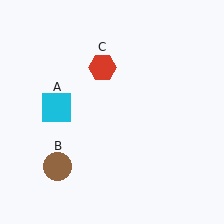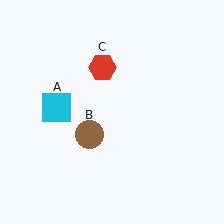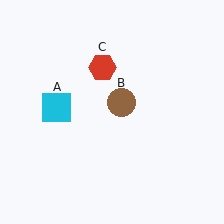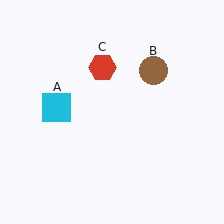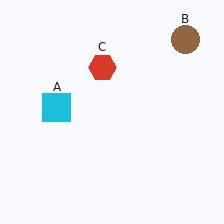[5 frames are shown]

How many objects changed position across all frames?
1 object changed position: brown circle (object B).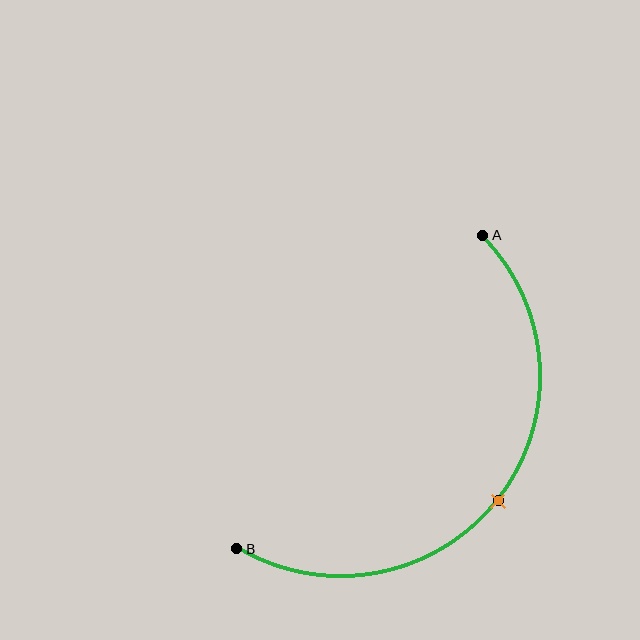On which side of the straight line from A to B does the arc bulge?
The arc bulges below and to the right of the straight line connecting A and B.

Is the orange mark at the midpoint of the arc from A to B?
Yes. The orange mark lies on the arc at equal arc-length from both A and B — it is the arc midpoint.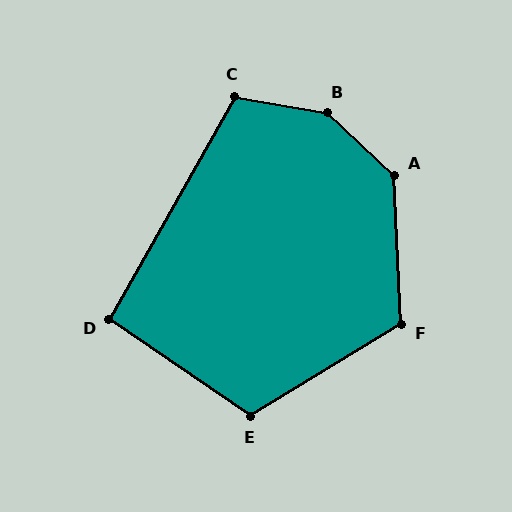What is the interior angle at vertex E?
Approximately 114 degrees (obtuse).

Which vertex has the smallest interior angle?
D, at approximately 95 degrees.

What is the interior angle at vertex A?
Approximately 136 degrees (obtuse).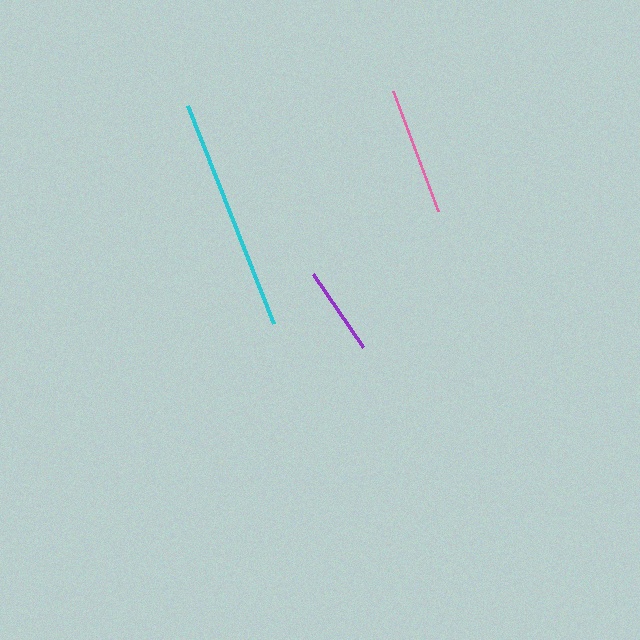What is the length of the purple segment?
The purple segment is approximately 89 pixels long.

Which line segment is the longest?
The cyan line is the longest at approximately 234 pixels.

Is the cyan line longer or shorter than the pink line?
The cyan line is longer than the pink line.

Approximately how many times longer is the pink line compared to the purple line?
The pink line is approximately 1.4 times the length of the purple line.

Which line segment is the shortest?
The purple line is the shortest at approximately 89 pixels.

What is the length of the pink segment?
The pink segment is approximately 129 pixels long.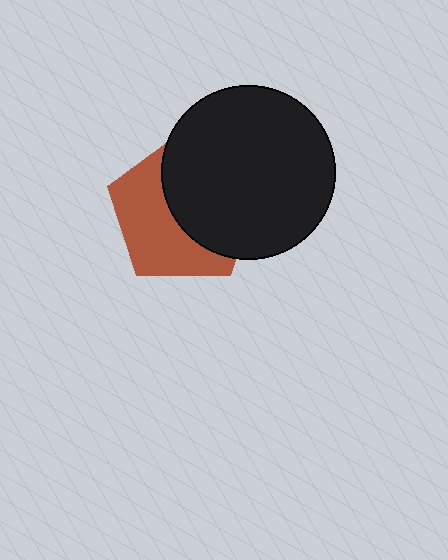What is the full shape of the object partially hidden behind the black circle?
The partially hidden object is a brown pentagon.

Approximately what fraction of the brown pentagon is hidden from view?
Roughly 52% of the brown pentagon is hidden behind the black circle.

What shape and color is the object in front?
The object in front is a black circle.